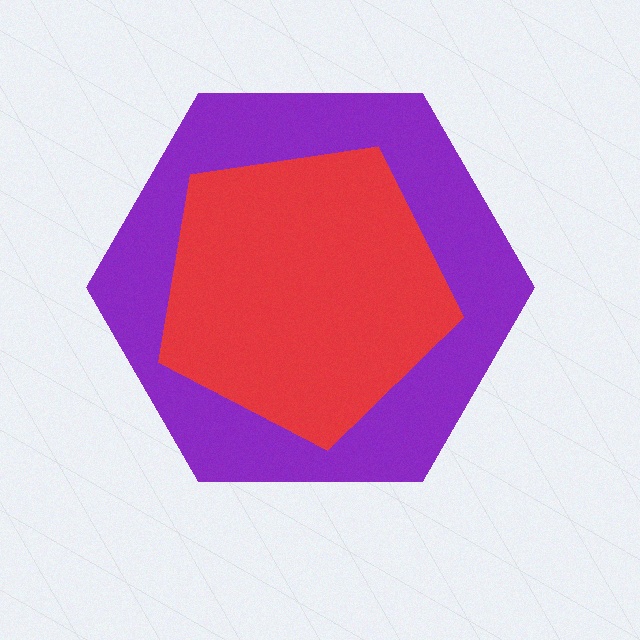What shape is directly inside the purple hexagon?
The red pentagon.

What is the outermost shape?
The purple hexagon.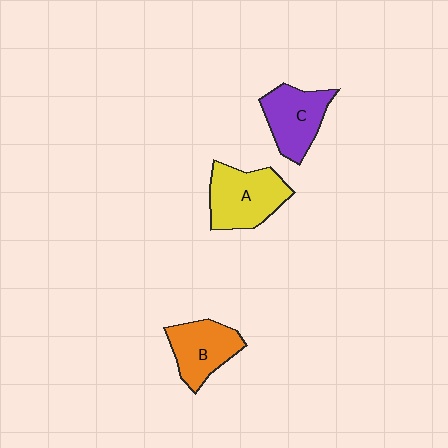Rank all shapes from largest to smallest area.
From largest to smallest: A (yellow), C (purple), B (orange).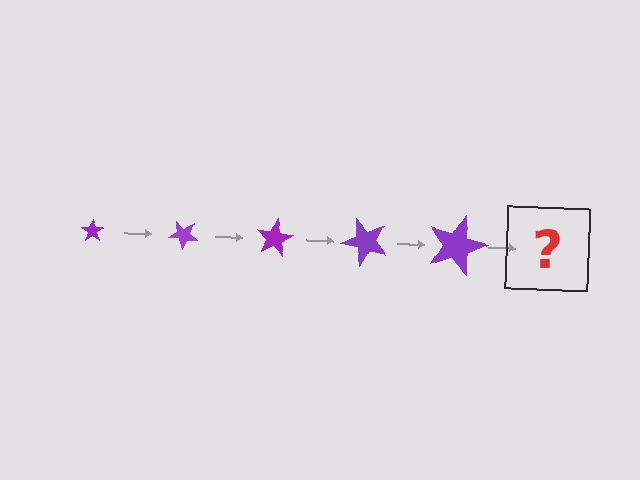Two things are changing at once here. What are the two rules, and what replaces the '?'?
The two rules are that the star grows larger each step and it rotates 40 degrees each step. The '?' should be a star, larger than the previous one and rotated 200 degrees from the start.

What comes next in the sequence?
The next element should be a star, larger than the previous one and rotated 200 degrees from the start.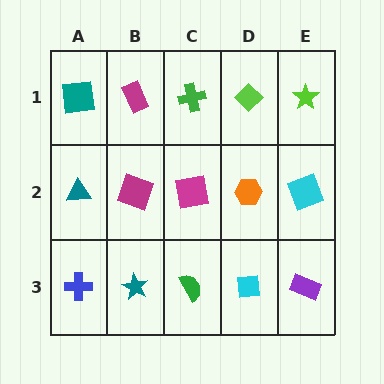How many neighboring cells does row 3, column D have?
3.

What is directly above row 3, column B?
A magenta square.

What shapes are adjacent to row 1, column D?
An orange hexagon (row 2, column D), a green cross (row 1, column C), a lime star (row 1, column E).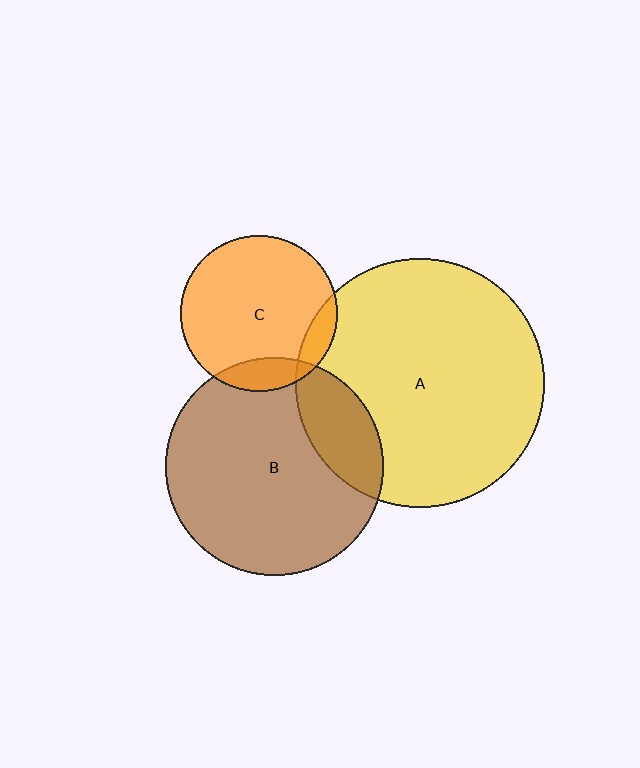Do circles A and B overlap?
Yes.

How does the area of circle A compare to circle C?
Approximately 2.5 times.